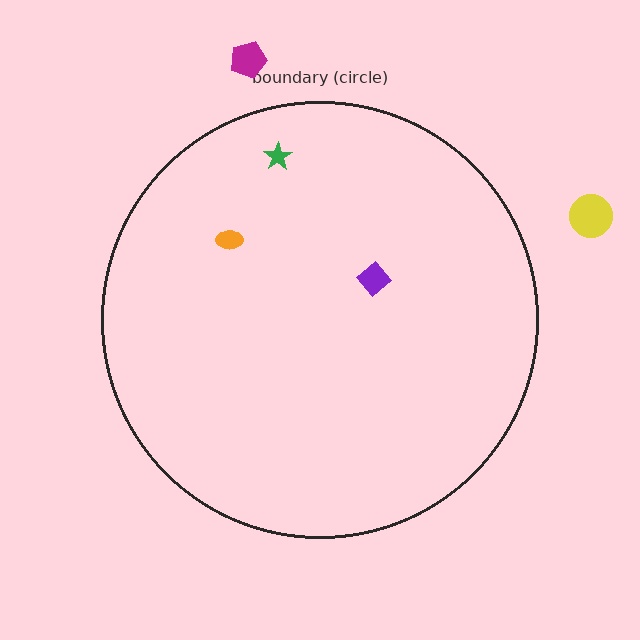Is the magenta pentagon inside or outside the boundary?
Outside.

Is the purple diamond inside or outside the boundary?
Inside.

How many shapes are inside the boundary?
3 inside, 2 outside.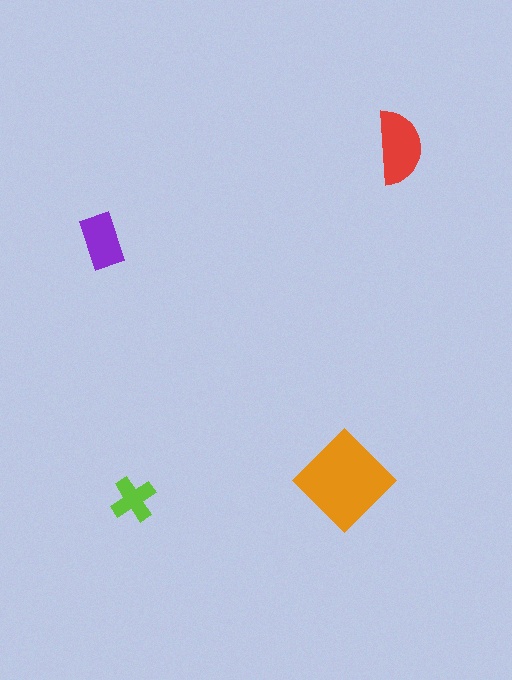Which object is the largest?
The orange diamond.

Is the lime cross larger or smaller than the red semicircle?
Smaller.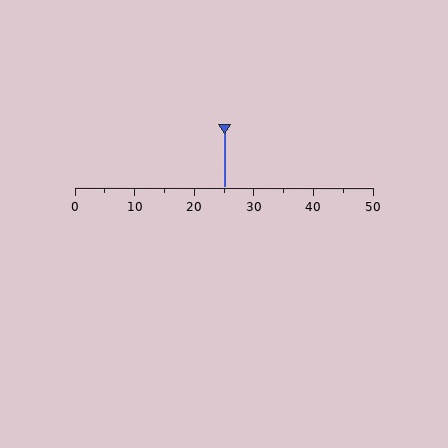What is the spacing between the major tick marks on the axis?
The major ticks are spaced 10 apart.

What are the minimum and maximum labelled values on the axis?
The axis runs from 0 to 50.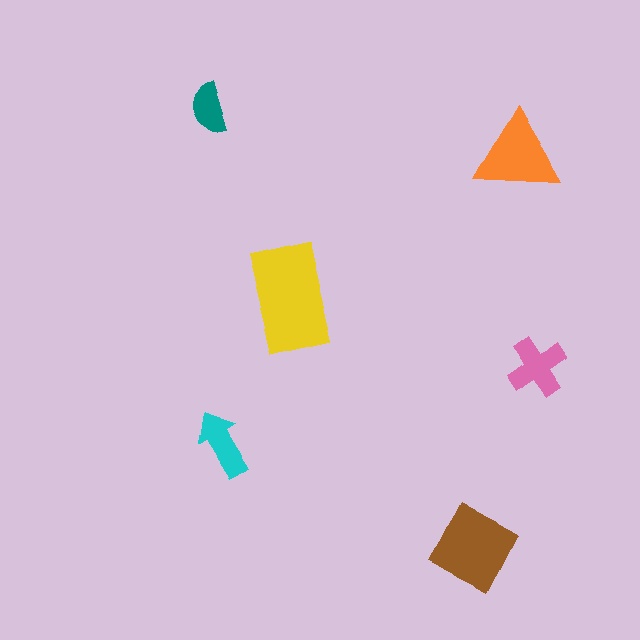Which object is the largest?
The yellow rectangle.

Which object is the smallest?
The teal semicircle.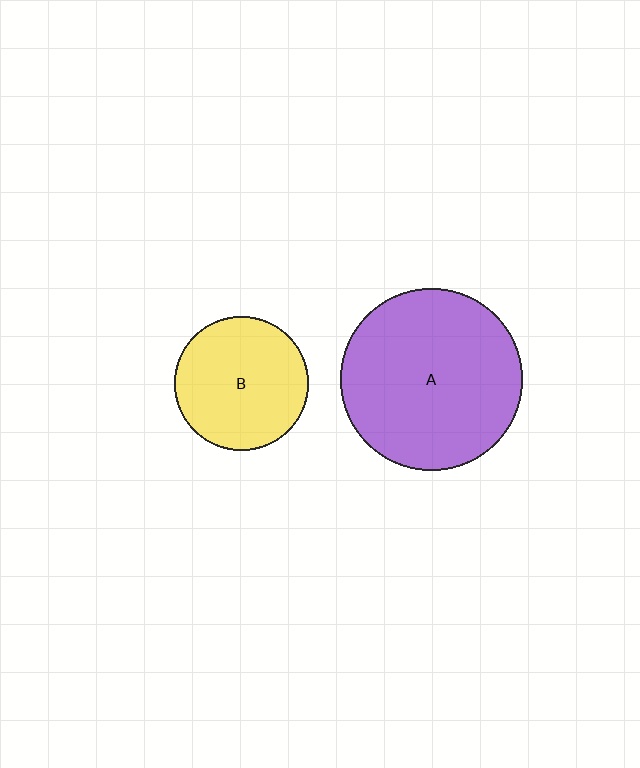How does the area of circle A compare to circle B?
Approximately 1.8 times.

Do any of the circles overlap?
No, none of the circles overlap.